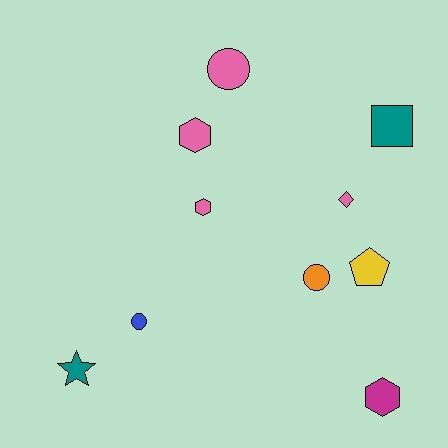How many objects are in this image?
There are 10 objects.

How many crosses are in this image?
There are no crosses.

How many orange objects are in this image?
There is 1 orange object.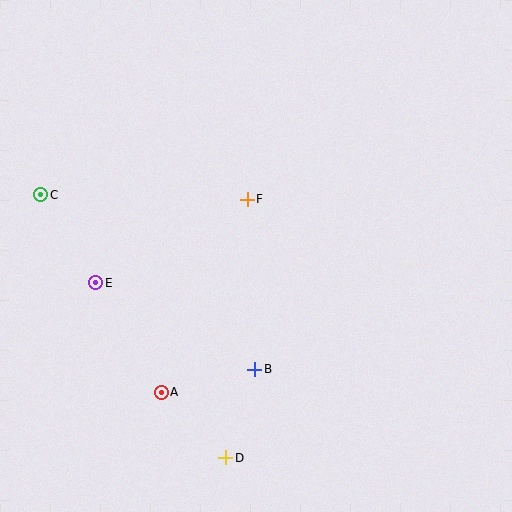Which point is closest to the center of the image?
Point F at (247, 199) is closest to the center.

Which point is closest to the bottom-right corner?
Point D is closest to the bottom-right corner.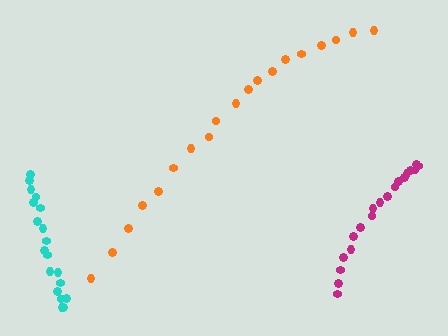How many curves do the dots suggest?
There are 3 distinct paths.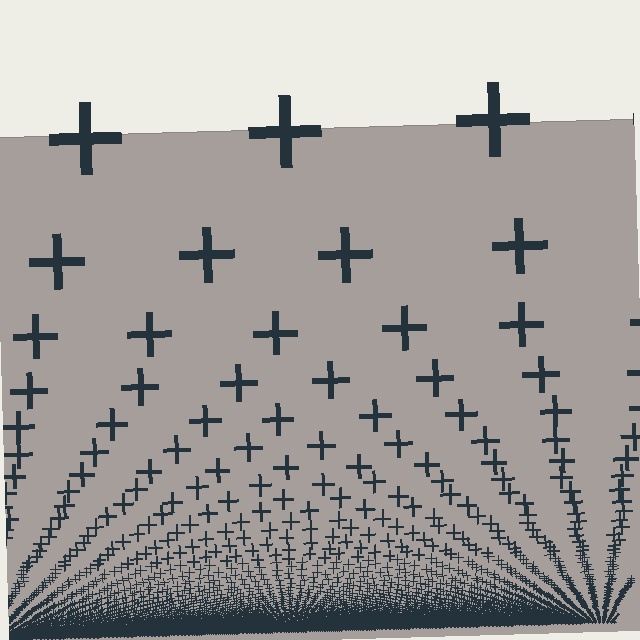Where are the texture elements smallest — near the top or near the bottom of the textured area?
Near the bottom.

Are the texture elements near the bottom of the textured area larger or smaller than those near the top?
Smaller. The gradient is inverted — elements near the bottom are smaller and denser.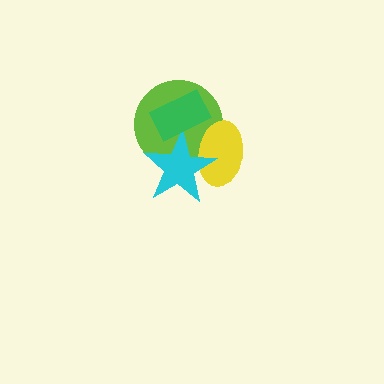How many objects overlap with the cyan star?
3 objects overlap with the cyan star.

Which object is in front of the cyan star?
The green rectangle is in front of the cyan star.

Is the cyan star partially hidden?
Yes, it is partially covered by another shape.